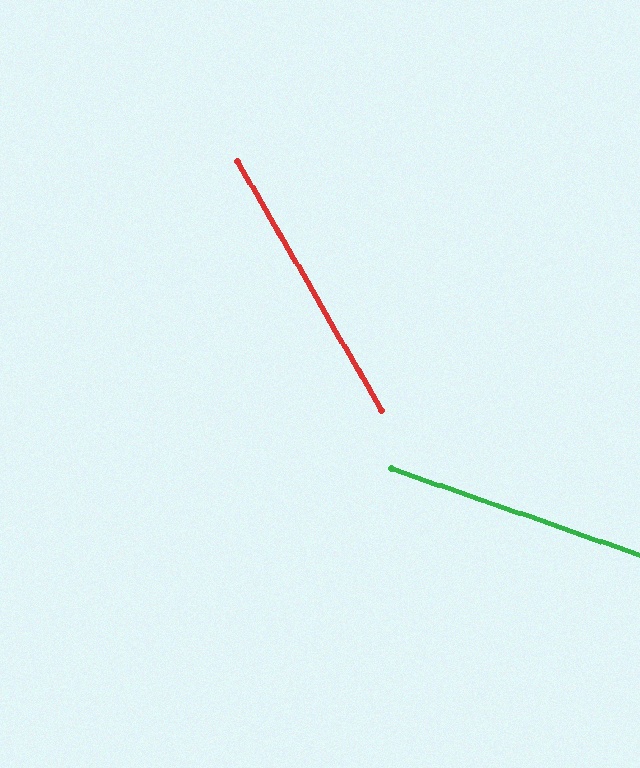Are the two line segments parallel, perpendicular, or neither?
Neither parallel nor perpendicular — they differ by about 41°.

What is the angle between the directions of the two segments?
Approximately 41 degrees.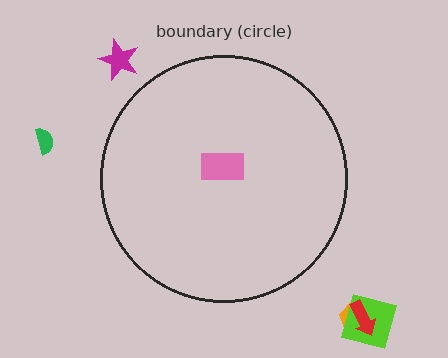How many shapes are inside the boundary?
1 inside, 5 outside.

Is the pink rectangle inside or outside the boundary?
Inside.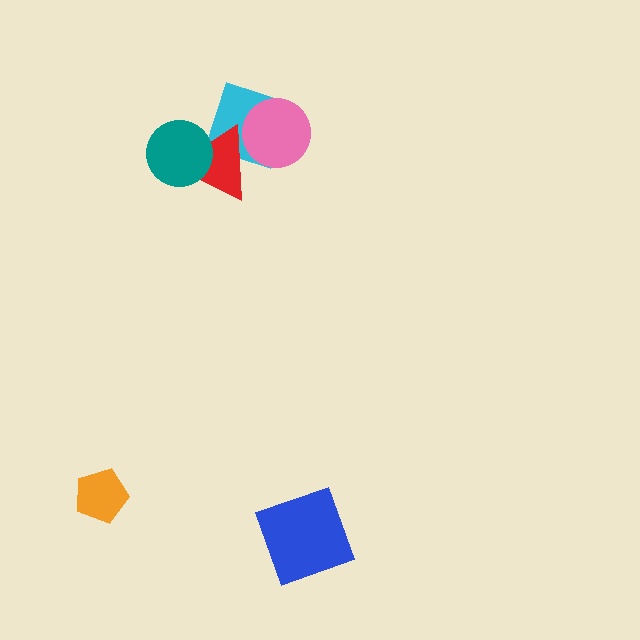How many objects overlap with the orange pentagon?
0 objects overlap with the orange pentagon.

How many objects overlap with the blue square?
0 objects overlap with the blue square.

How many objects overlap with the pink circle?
2 objects overlap with the pink circle.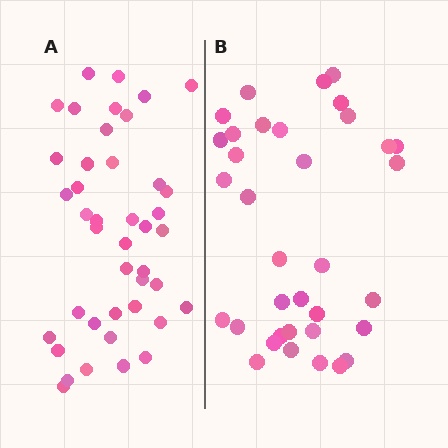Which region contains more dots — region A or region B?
Region A (the left region) has more dots.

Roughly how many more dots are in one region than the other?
Region A has roughly 8 or so more dots than region B.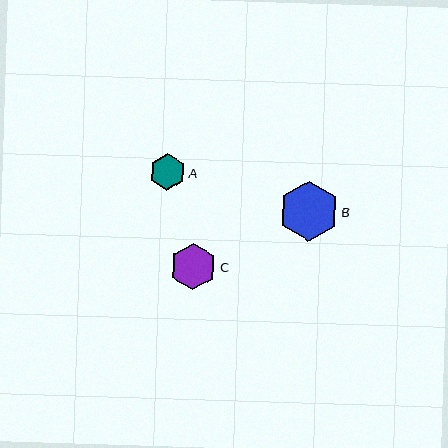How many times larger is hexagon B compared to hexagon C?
Hexagon B is approximately 1.3 times the size of hexagon C.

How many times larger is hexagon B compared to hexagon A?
Hexagon B is approximately 1.6 times the size of hexagon A.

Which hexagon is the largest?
Hexagon B is the largest with a size of approximately 60 pixels.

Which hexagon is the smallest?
Hexagon A is the smallest with a size of approximately 36 pixels.